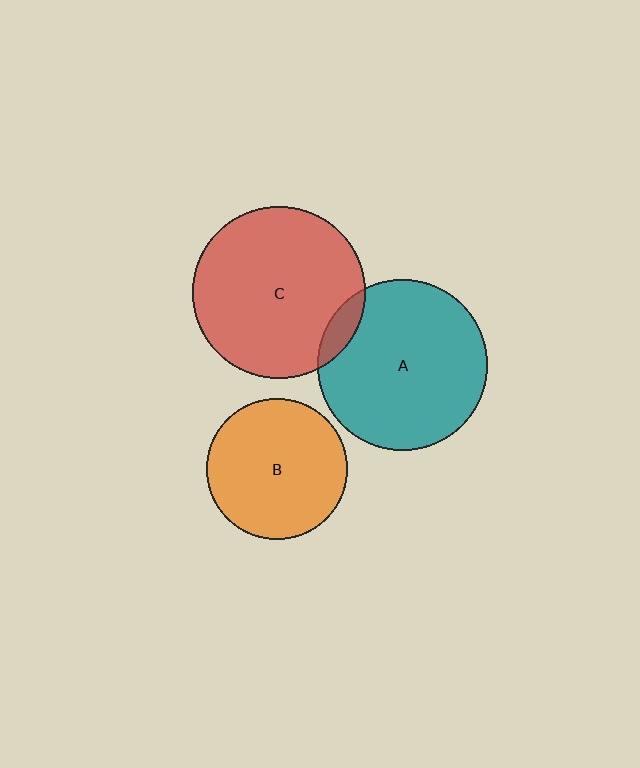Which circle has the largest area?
Circle C (red).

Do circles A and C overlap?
Yes.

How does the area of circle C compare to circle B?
Approximately 1.5 times.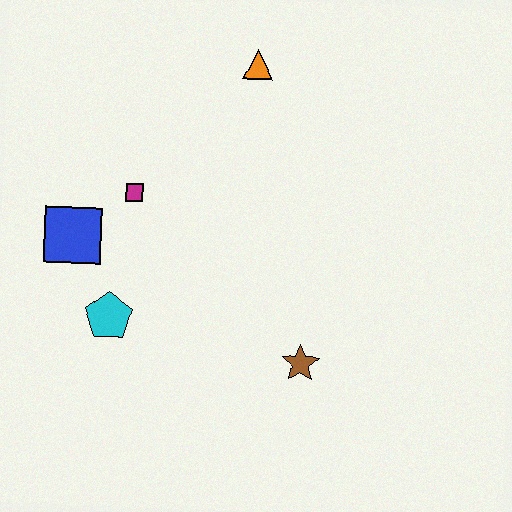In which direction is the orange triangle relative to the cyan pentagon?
The orange triangle is above the cyan pentagon.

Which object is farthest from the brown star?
The orange triangle is farthest from the brown star.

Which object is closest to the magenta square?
The blue square is closest to the magenta square.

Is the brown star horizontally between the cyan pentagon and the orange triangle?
No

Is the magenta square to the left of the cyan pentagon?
No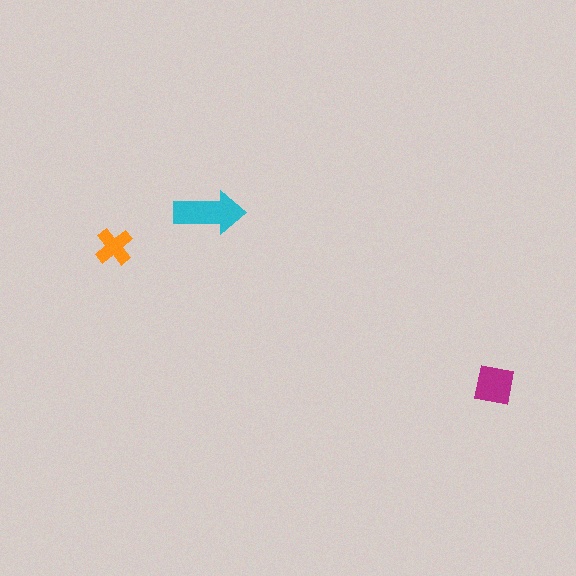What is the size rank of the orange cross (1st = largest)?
3rd.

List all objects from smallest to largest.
The orange cross, the magenta square, the cyan arrow.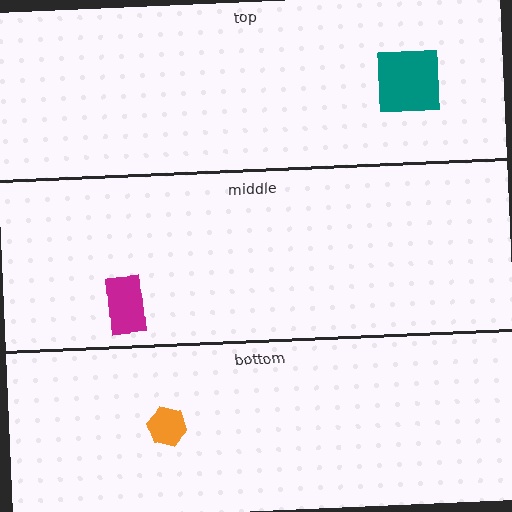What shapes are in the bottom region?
The orange hexagon.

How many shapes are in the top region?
1.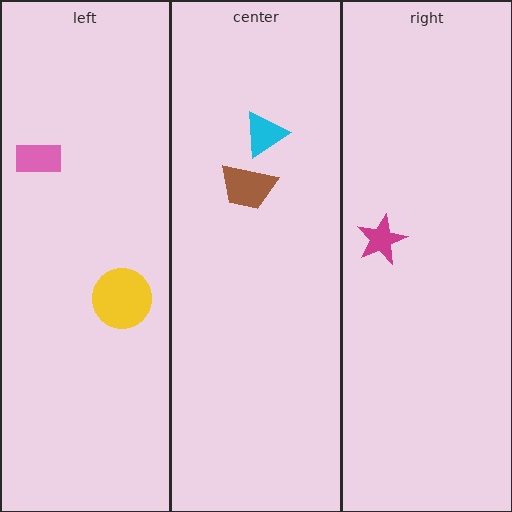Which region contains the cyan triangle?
The center region.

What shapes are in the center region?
The brown trapezoid, the cyan triangle.